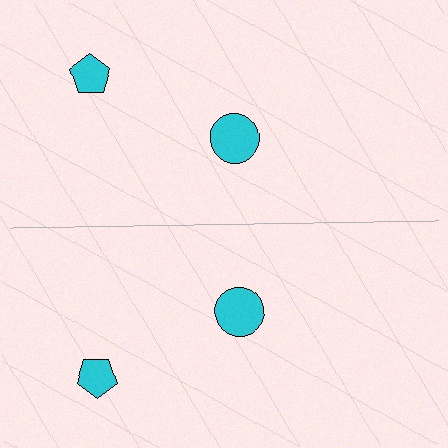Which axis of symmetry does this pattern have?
The pattern has a horizontal axis of symmetry running through the center of the image.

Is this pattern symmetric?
Yes, this pattern has bilateral (reflection) symmetry.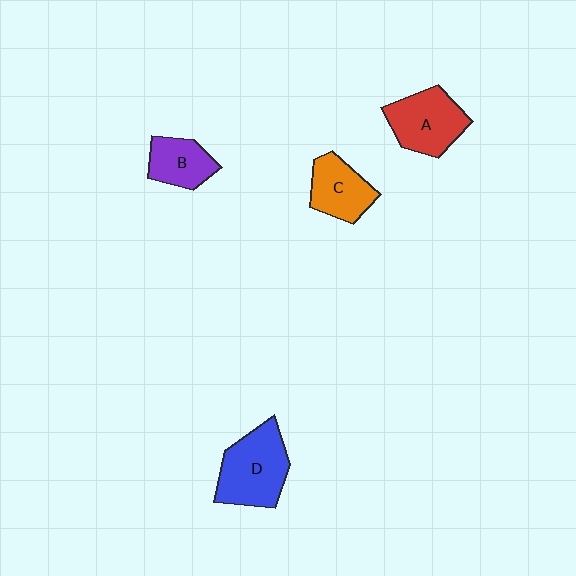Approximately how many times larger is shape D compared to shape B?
Approximately 1.6 times.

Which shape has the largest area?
Shape D (blue).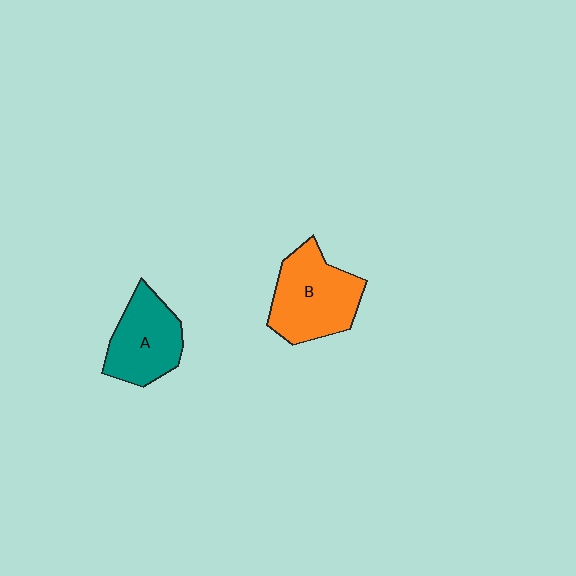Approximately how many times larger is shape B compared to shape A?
Approximately 1.2 times.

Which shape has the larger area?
Shape B (orange).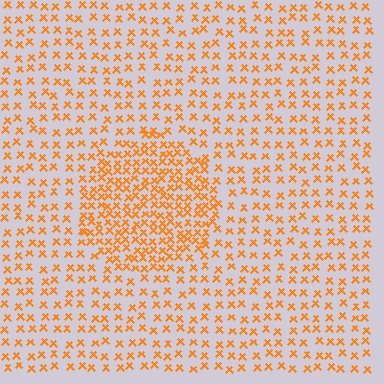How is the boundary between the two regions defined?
The boundary is defined by a change in element density (approximately 2.0x ratio). All elements are the same color, size, and shape.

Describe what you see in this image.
The image contains small orange elements arranged at two different densities. A circle-shaped region is visible where the elements are more densely packed than the surrounding area.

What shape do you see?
I see a circle.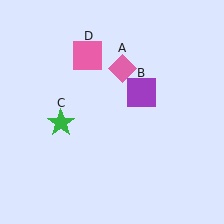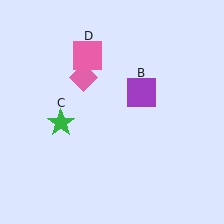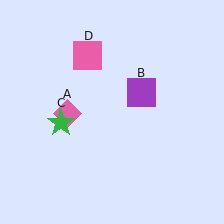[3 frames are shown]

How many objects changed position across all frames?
1 object changed position: pink diamond (object A).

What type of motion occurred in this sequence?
The pink diamond (object A) rotated counterclockwise around the center of the scene.